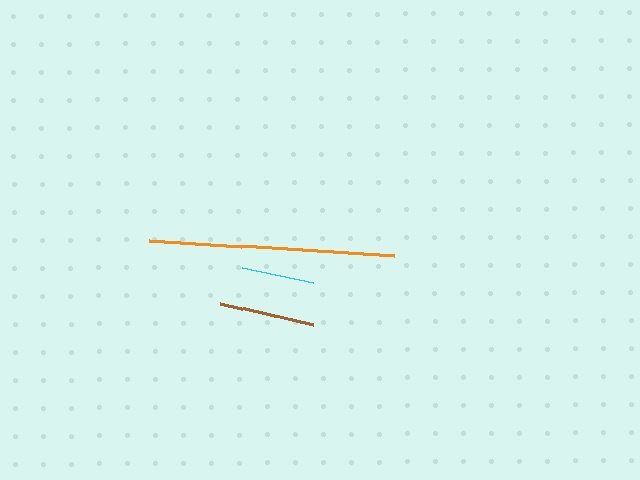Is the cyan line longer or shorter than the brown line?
The brown line is longer than the cyan line.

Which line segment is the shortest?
The cyan line is the shortest at approximately 73 pixels.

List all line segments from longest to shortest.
From longest to shortest: orange, brown, cyan.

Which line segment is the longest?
The orange line is the longest at approximately 246 pixels.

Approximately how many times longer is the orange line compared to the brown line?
The orange line is approximately 2.6 times the length of the brown line.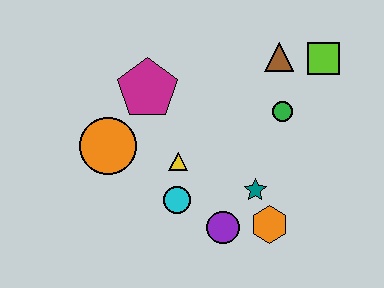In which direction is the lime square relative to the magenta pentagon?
The lime square is to the right of the magenta pentagon.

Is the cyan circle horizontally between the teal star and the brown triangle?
No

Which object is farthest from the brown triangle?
The orange circle is farthest from the brown triangle.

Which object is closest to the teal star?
The orange hexagon is closest to the teal star.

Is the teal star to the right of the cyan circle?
Yes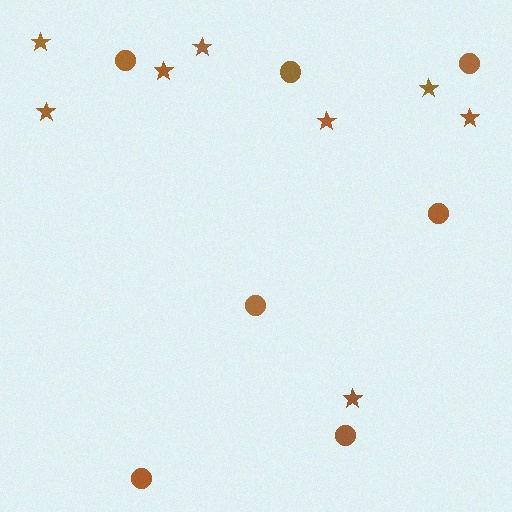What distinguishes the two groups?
There are 2 groups: one group of circles (7) and one group of stars (8).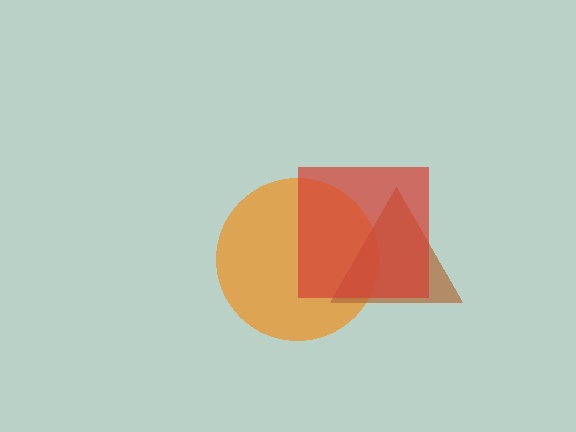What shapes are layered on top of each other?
The layered shapes are: an orange circle, a brown triangle, a red square.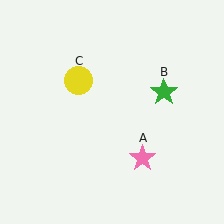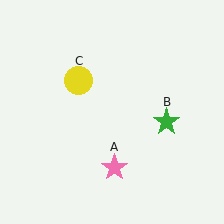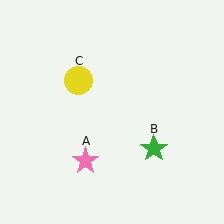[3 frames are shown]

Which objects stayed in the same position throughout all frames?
Yellow circle (object C) remained stationary.